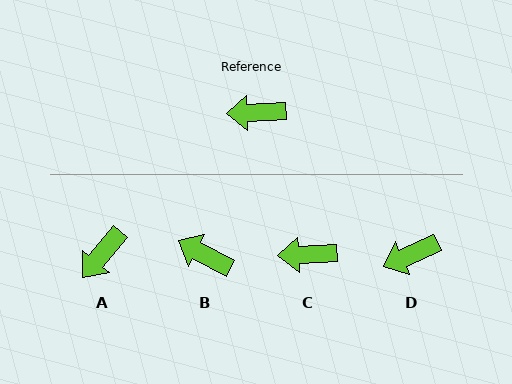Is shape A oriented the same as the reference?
No, it is off by about 48 degrees.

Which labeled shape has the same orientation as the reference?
C.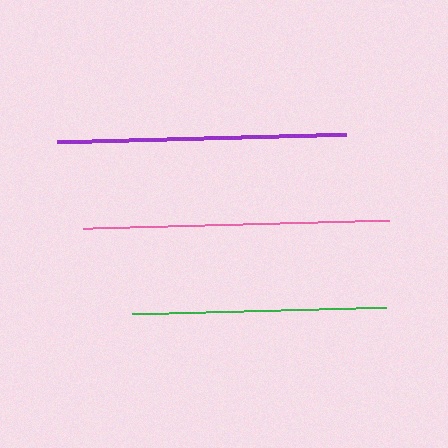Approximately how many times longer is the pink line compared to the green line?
The pink line is approximately 1.2 times the length of the green line.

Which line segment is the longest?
The pink line is the longest at approximately 306 pixels.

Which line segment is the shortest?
The green line is the shortest at approximately 254 pixels.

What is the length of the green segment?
The green segment is approximately 254 pixels long.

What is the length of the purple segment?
The purple segment is approximately 289 pixels long.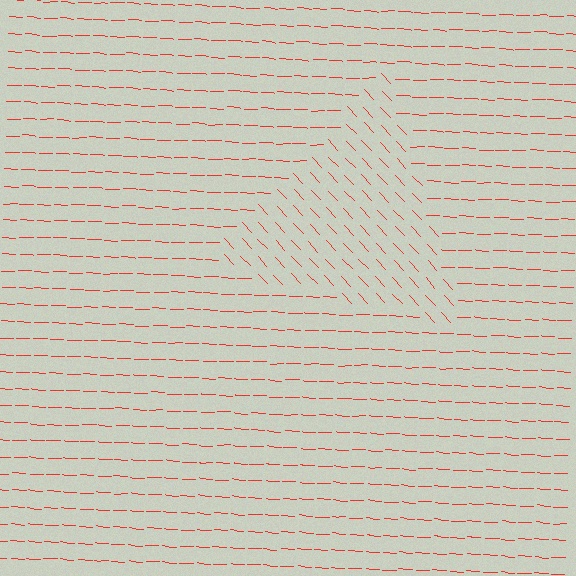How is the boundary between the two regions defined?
The boundary is defined purely by a change in line orientation (approximately 45 degrees difference). All lines are the same color and thickness.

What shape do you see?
I see a triangle.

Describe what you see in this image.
The image is filled with small red line segments. A triangle region in the image has lines oriented differently from the surrounding lines, creating a visible texture boundary.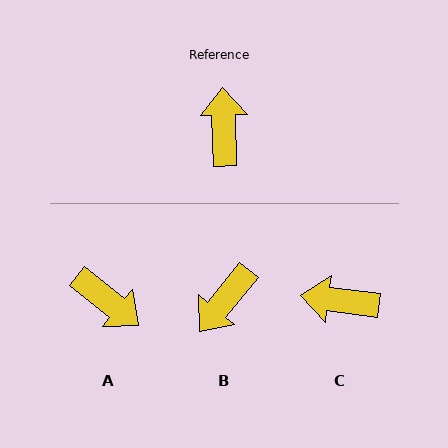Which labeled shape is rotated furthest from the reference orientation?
B, about 139 degrees away.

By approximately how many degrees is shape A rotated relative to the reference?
Approximately 131 degrees clockwise.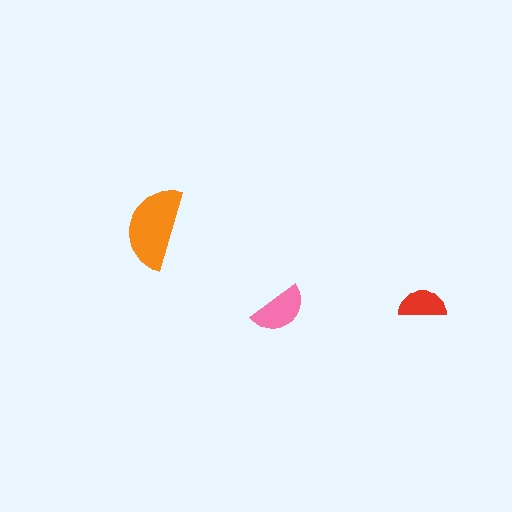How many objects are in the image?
There are 3 objects in the image.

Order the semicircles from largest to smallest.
the orange one, the pink one, the red one.